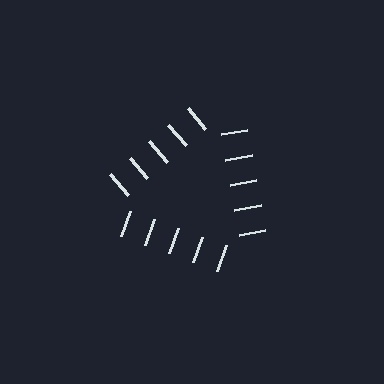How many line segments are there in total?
15 — 5 along each of the 3 edges.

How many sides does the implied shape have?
3 sides — the line-ends trace a triangle.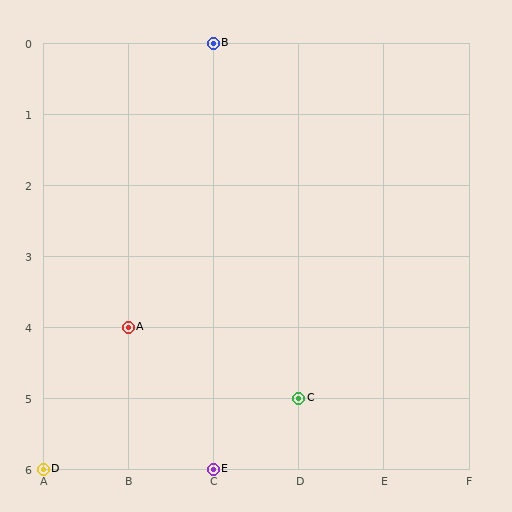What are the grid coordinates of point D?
Point D is at grid coordinates (A, 6).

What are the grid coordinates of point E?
Point E is at grid coordinates (C, 6).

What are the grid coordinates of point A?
Point A is at grid coordinates (B, 4).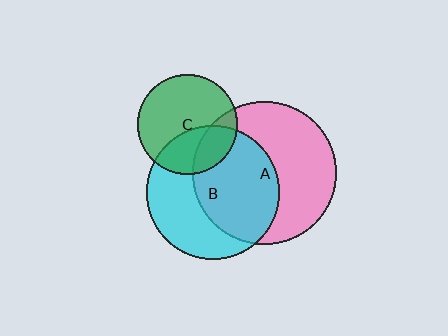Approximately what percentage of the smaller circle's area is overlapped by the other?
Approximately 55%.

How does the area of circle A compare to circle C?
Approximately 2.1 times.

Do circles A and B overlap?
Yes.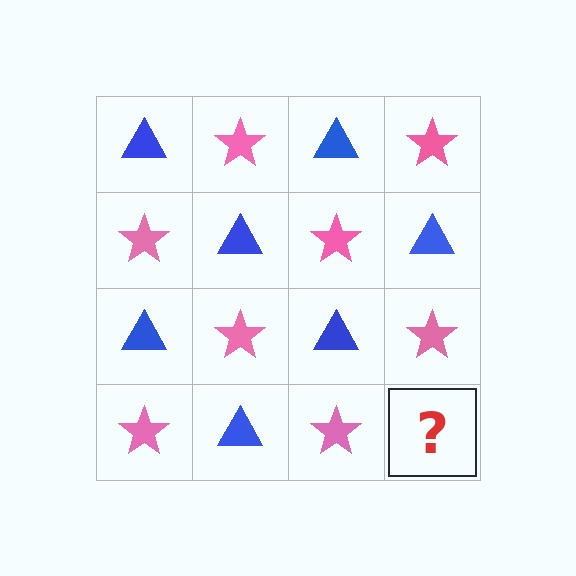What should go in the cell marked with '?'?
The missing cell should contain a blue triangle.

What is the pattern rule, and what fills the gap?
The rule is that it alternates blue triangle and pink star in a checkerboard pattern. The gap should be filled with a blue triangle.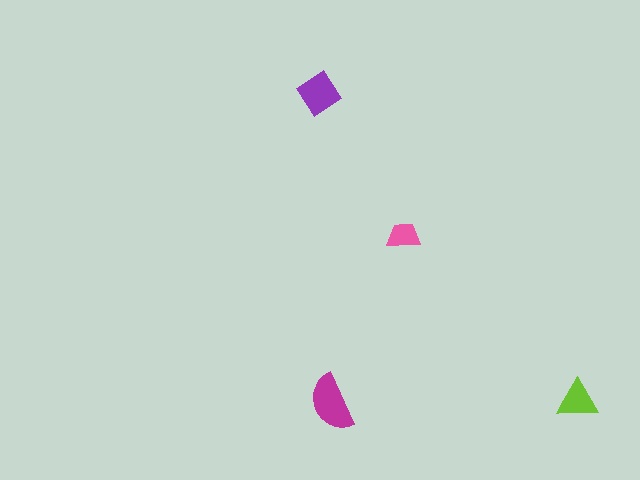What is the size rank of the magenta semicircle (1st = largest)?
1st.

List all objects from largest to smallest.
The magenta semicircle, the purple diamond, the lime triangle, the pink trapezoid.